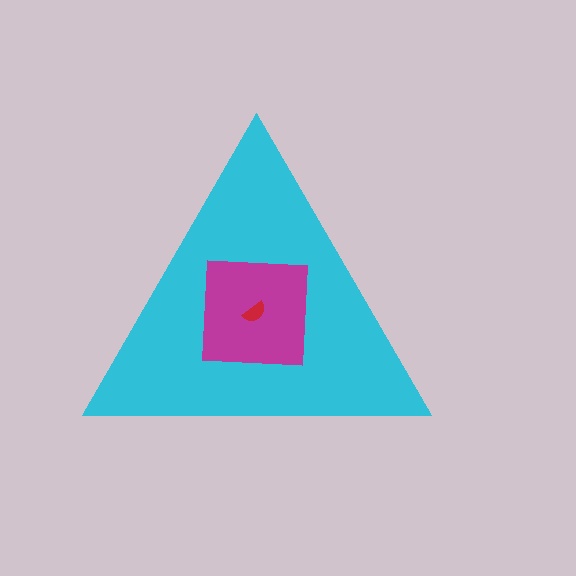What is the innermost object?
The red semicircle.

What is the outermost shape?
The cyan triangle.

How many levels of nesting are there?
3.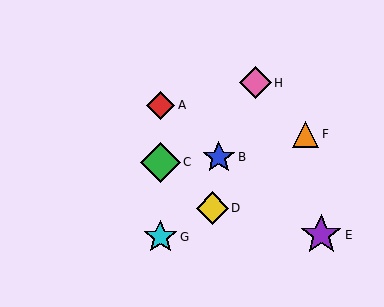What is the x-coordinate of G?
Object G is at x≈160.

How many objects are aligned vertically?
3 objects (A, C, G) are aligned vertically.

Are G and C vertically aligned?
Yes, both are at x≈160.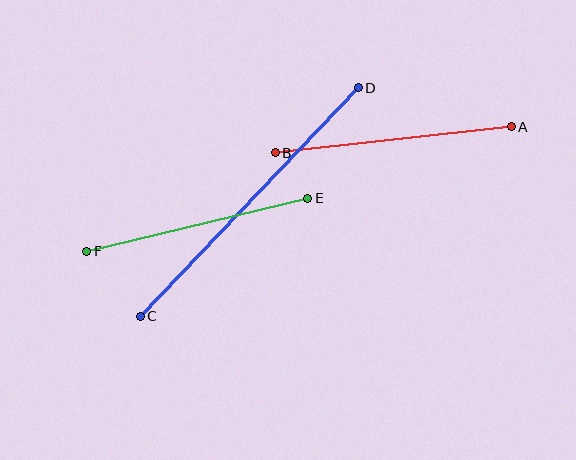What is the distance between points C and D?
The distance is approximately 316 pixels.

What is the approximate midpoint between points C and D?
The midpoint is at approximately (249, 202) pixels.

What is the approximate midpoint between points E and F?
The midpoint is at approximately (197, 225) pixels.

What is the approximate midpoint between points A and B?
The midpoint is at approximately (393, 140) pixels.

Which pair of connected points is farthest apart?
Points C and D are farthest apart.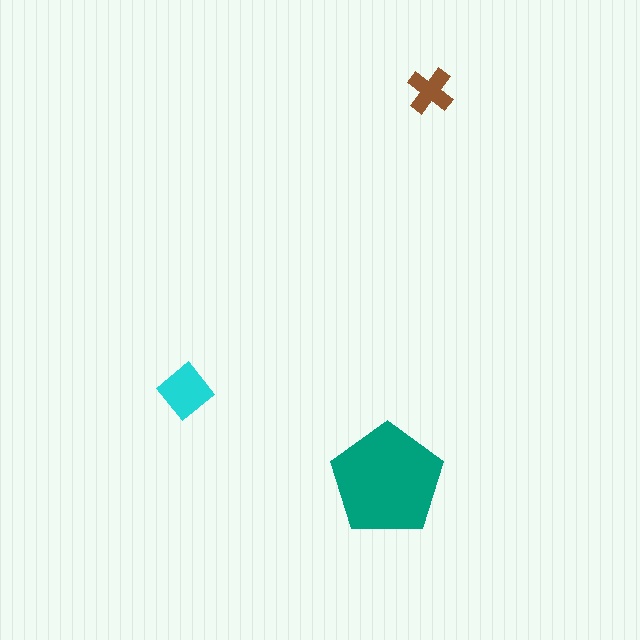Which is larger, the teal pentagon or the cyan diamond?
The teal pentagon.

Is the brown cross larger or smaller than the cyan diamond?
Smaller.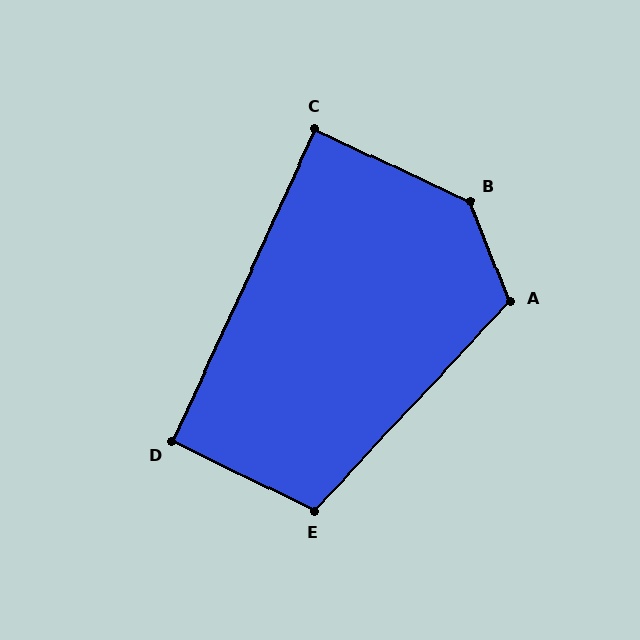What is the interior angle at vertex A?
Approximately 115 degrees (obtuse).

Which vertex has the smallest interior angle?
C, at approximately 89 degrees.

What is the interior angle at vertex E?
Approximately 107 degrees (obtuse).